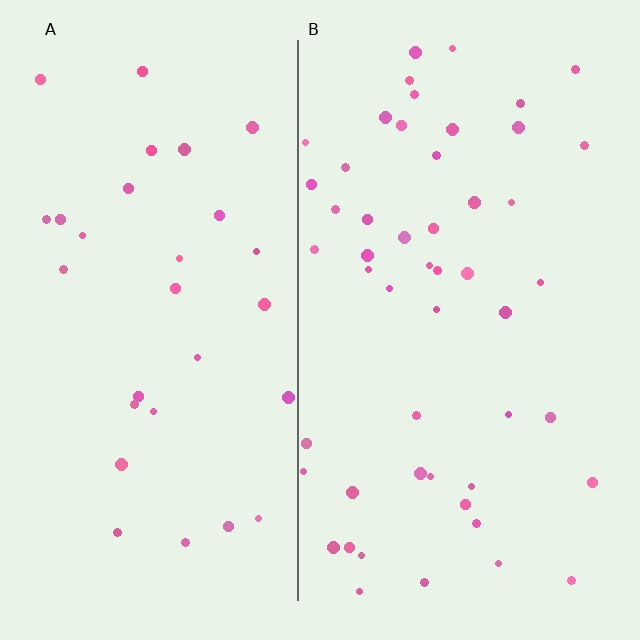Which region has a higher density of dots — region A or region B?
B (the right).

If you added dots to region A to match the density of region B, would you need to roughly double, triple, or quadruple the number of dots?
Approximately double.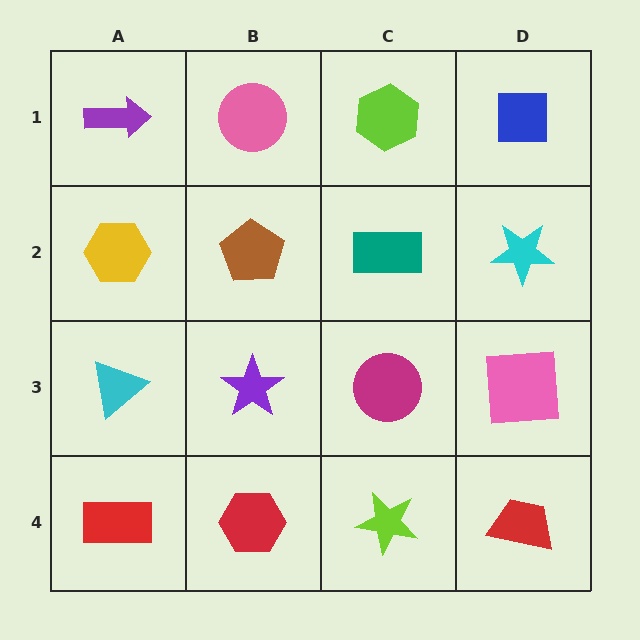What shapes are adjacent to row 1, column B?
A brown pentagon (row 2, column B), a purple arrow (row 1, column A), a lime hexagon (row 1, column C).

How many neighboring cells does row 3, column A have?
3.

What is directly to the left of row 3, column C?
A purple star.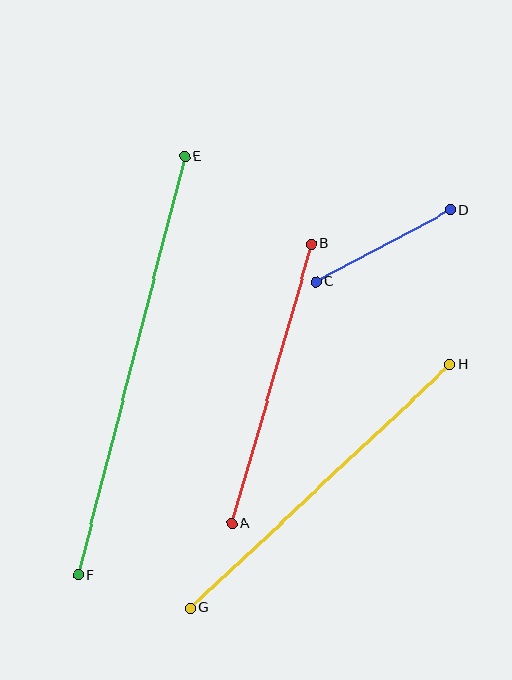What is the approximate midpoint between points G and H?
The midpoint is at approximately (320, 486) pixels.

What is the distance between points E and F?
The distance is approximately 432 pixels.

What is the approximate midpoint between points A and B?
The midpoint is at approximately (272, 384) pixels.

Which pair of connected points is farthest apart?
Points E and F are farthest apart.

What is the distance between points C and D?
The distance is approximately 152 pixels.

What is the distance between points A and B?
The distance is approximately 290 pixels.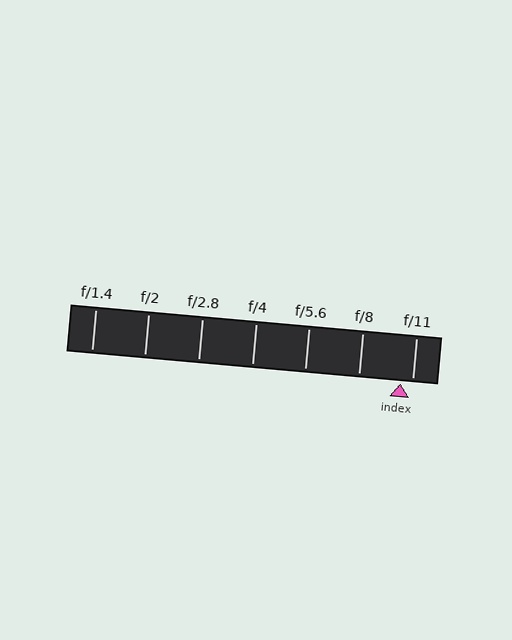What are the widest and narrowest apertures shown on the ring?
The widest aperture shown is f/1.4 and the narrowest is f/11.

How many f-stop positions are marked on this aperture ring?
There are 7 f-stop positions marked.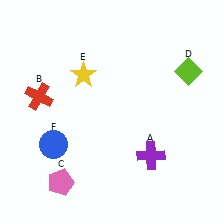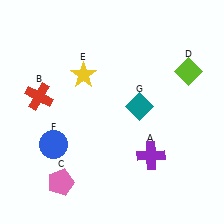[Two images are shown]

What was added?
A teal diamond (G) was added in Image 2.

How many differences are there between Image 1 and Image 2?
There is 1 difference between the two images.